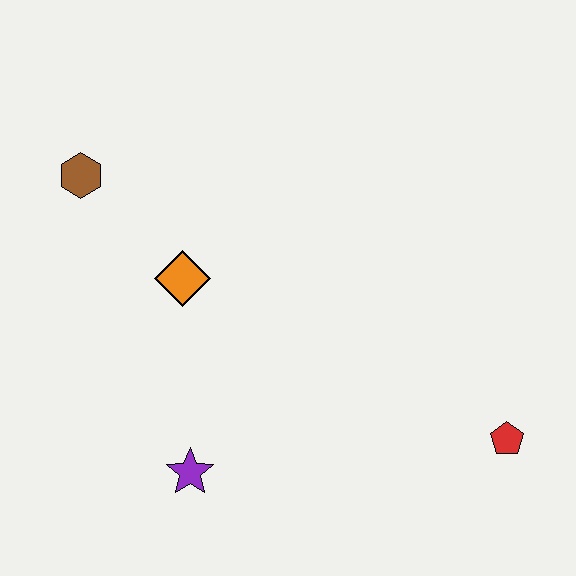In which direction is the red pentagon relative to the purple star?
The red pentagon is to the right of the purple star.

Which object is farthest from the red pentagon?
The brown hexagon is farthest from the red pentagon.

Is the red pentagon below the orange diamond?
Yes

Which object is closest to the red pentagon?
The purple star is closest to the red pentagon.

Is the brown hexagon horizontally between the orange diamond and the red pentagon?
No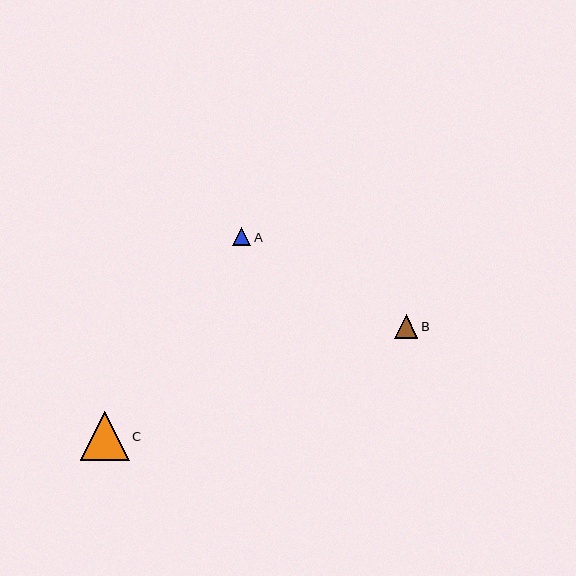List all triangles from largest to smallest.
From largest to smallest: C, B, A.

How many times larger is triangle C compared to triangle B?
Triangle C is approximately 2.1 times the size of triangle B.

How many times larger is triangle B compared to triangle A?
Triangle B is approximately 1.3 times the size of triangle A.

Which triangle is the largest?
Triangle C is the largest with a size of approximately 49 pixels.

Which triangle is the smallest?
Triangle A is the smallest with a size of approximately 18 pixels.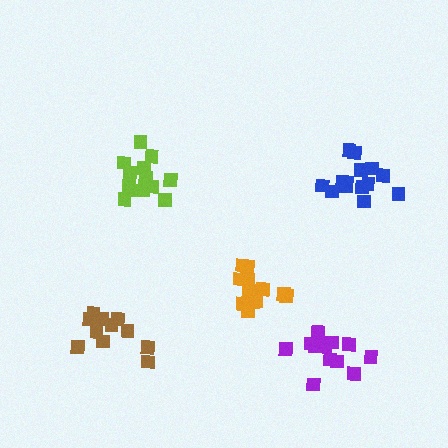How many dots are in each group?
Group 1: 13 dots, Group 2: 12 dots, Group 3: 13 dots, Group 4: 14 dots, Group 5: 12 dots (64 total).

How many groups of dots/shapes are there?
There are 5 groups.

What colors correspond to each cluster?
The clusters are colored: orange, brown, lime, blue, purple.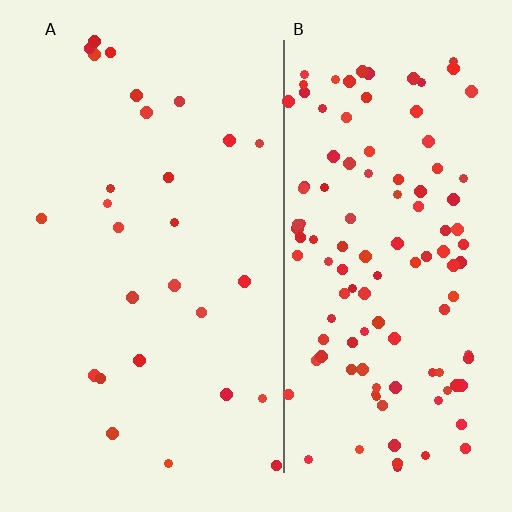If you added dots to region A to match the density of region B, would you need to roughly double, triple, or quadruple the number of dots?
Approximately quadruple.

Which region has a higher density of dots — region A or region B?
B (the right).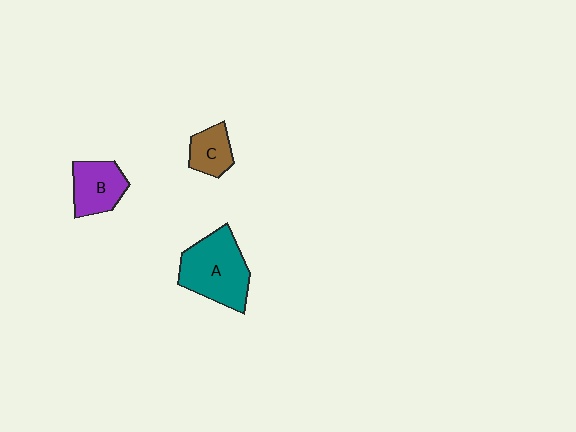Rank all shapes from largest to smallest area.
From largest to smallest: A (teal), B (purple), C (brown).